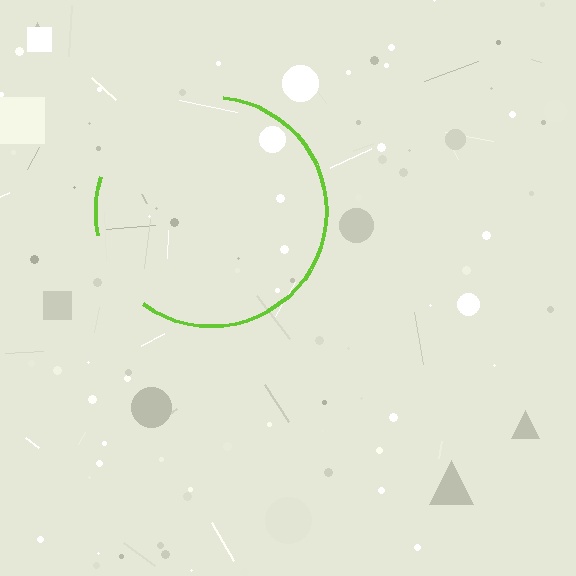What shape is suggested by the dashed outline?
The dashed outline suggests a circle.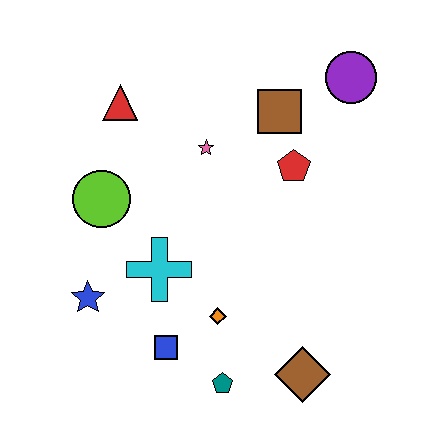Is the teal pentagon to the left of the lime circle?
No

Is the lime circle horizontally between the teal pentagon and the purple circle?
No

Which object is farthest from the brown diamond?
The red triangle is farthest from the brown diamond.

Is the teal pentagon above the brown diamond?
No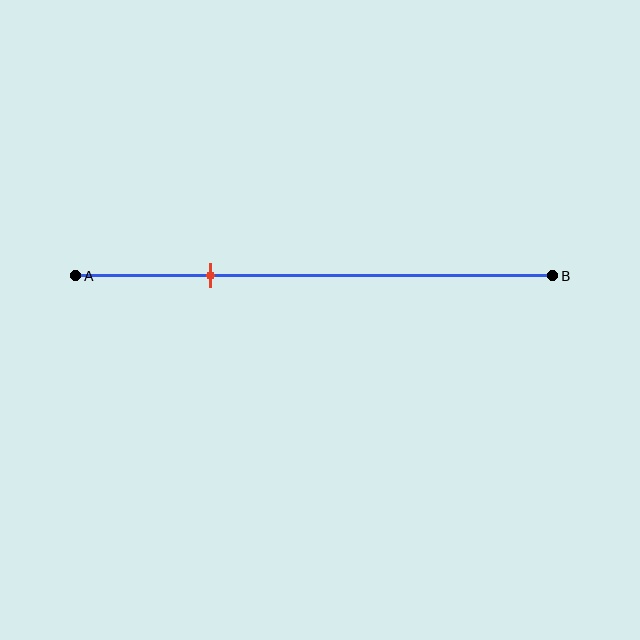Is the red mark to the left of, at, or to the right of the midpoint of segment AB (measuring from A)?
The red mark is to the left of the midpoint of segment AB.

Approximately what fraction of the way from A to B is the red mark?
The red mark is approximately 30% of the way from A to B.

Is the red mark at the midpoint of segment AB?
No, the mark is at about 30% from A, not at the 50% midpoint.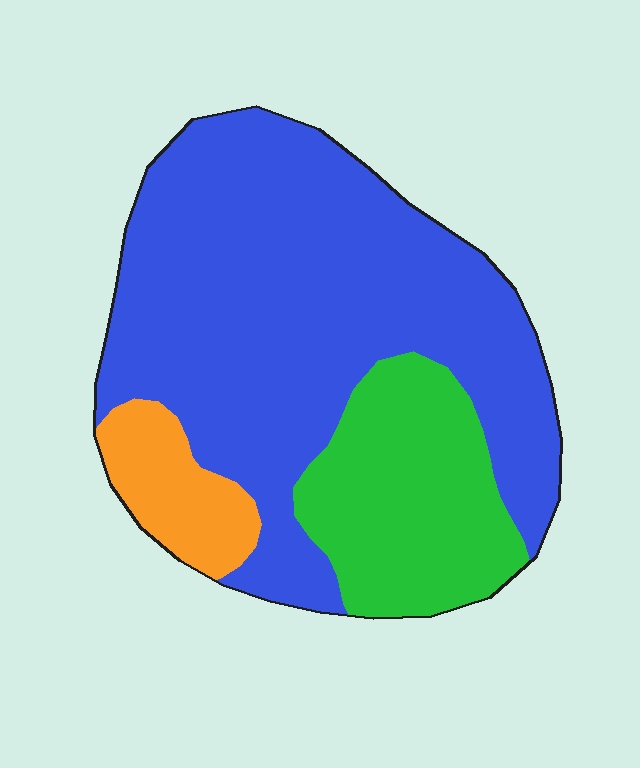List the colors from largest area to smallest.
From largest to smallest: blue, green, orange.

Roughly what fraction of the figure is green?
Green covers around 25% of the figure.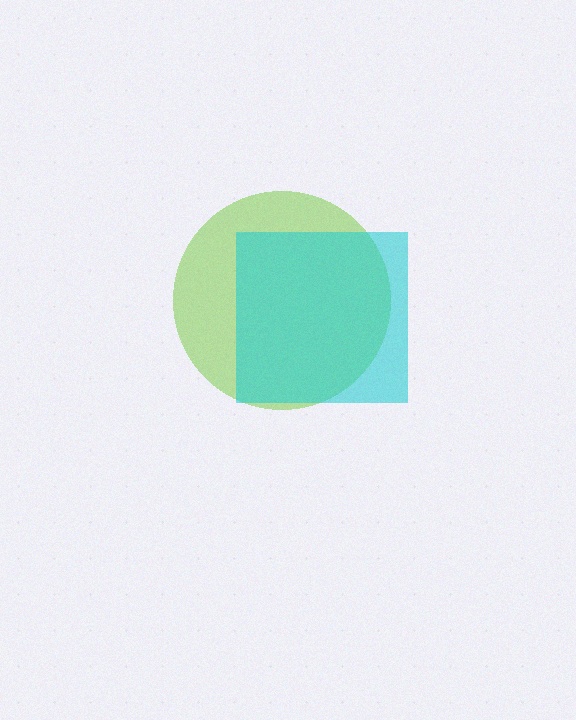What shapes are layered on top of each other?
The layered shapes are: a lime circle, a cyan square.